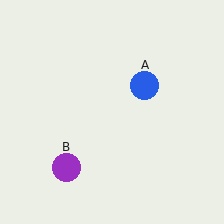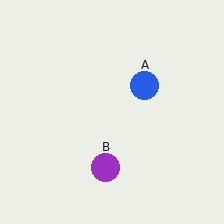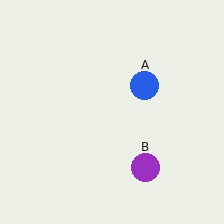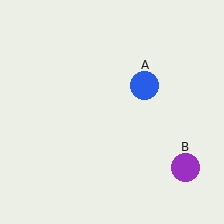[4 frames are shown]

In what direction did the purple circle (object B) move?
The purple circle (object B) moved right.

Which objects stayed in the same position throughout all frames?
Blue circle (object A) remained stationary.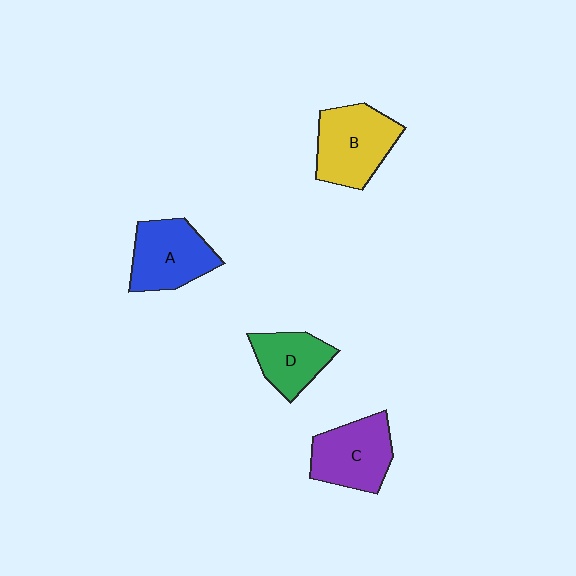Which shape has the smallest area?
Shape D (green).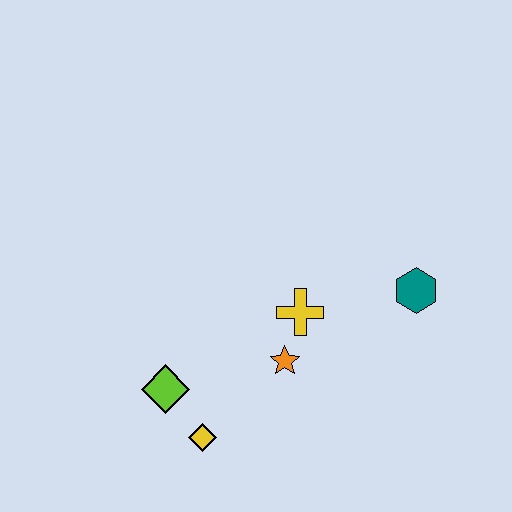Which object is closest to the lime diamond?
The yellow diamond is closest to the lime diamond.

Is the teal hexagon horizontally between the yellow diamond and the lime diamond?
No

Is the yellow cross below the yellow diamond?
No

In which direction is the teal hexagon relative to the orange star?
The teal hexagon is to the right of the orange star.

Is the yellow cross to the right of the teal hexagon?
No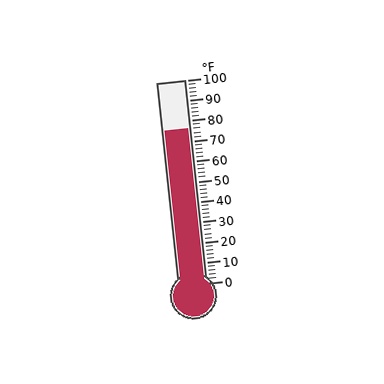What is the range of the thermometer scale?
The thermometer scale ranges from 0°F to 100°F.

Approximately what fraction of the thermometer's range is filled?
The thermometer is filled to approximately 75% of its range.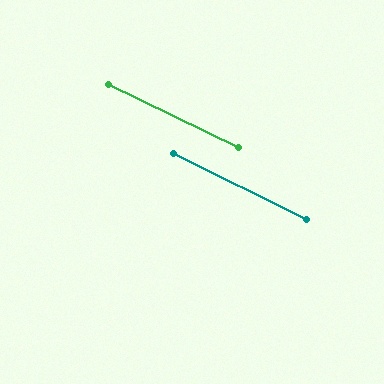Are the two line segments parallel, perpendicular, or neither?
Parallel — their directions differ by only 0.3°.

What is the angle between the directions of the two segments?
Approximately 0 degrees.